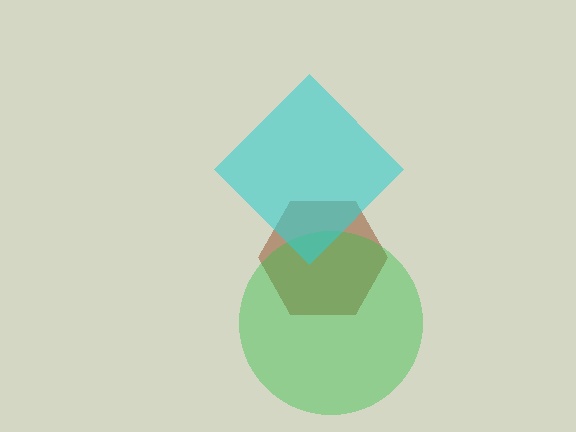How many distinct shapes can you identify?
There are 3 distinct shapes: a brown hexagon, a green circle, a cyan diamond.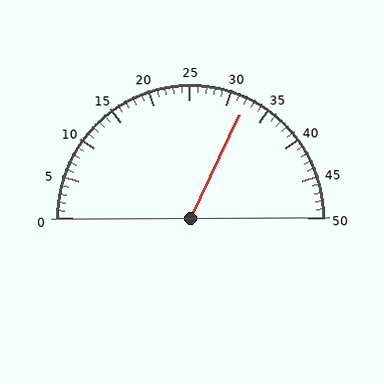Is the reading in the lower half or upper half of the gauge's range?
The reading is in the upper half of the range (0 to 50).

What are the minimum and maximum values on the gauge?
The gauge ranges from 0 to 50.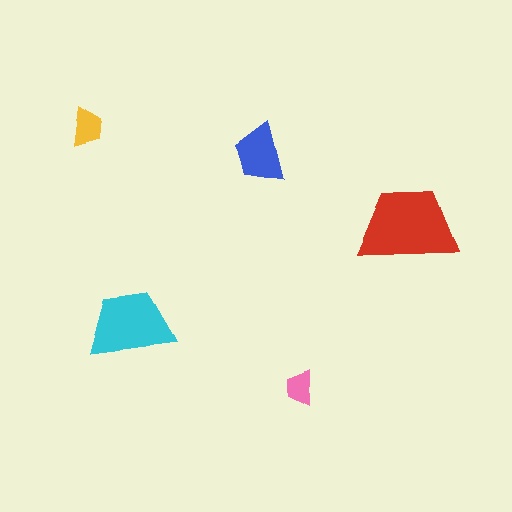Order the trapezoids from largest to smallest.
the red one, the cyan one, the blue one, the yellow one, the pink one.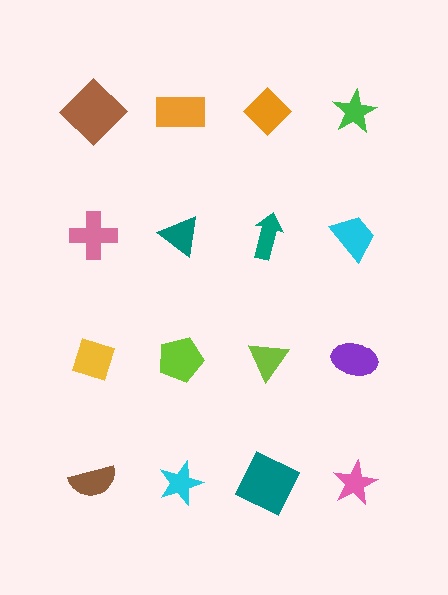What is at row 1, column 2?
An orange rectangle.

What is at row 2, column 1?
A pink cross.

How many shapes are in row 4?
4 shapes.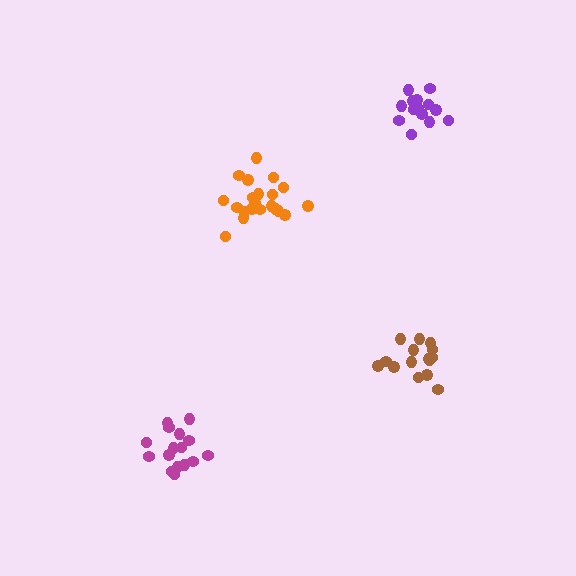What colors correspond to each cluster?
The clusters are colored: purple, brown, orange, magenta.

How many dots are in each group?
Group 1: 15 dots, Group 2: 15 dots, Group 3: 21 dots, Group 4: 16 dots (67 total).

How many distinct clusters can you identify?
There are 4 distinct clusters.